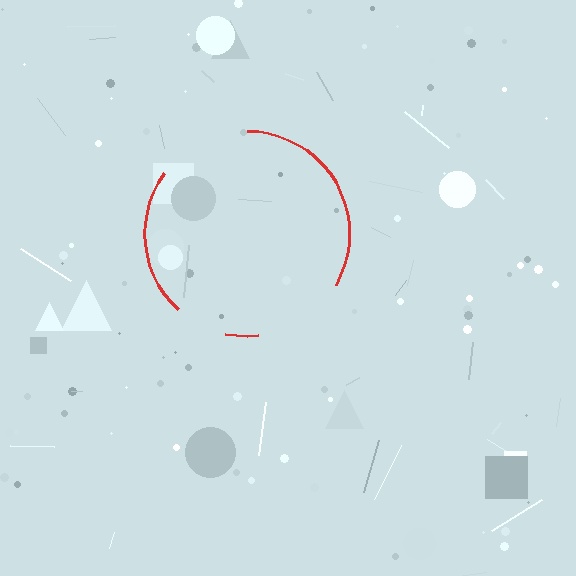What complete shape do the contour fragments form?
The contour fragments form a circle.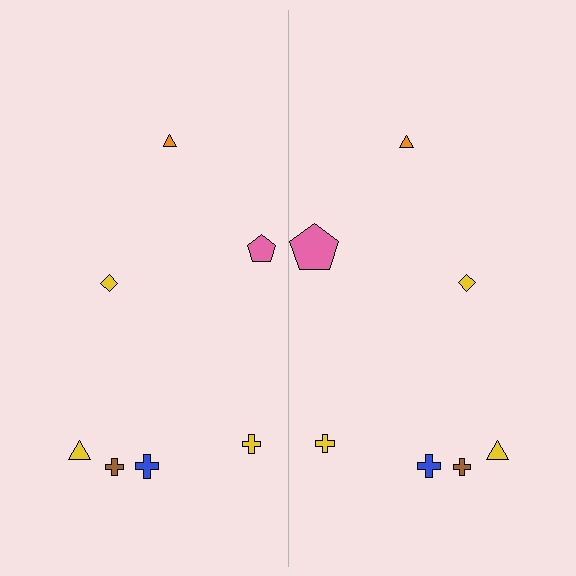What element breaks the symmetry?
The pink pentagon on the right side has a different size than its mirror counterpart.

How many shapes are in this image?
There are 14 shapes in this image.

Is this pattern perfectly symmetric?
No, the pattern is not perfectly symmetric. The pink pentagon on the right side has a different size than its mirror counterpart.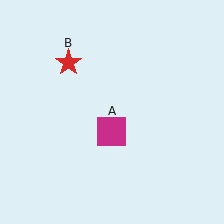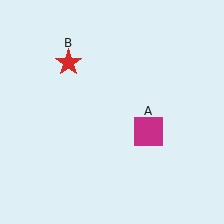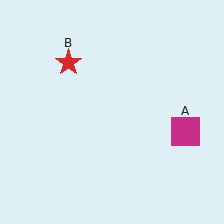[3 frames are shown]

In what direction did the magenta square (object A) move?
The magenta square (object A) moved right.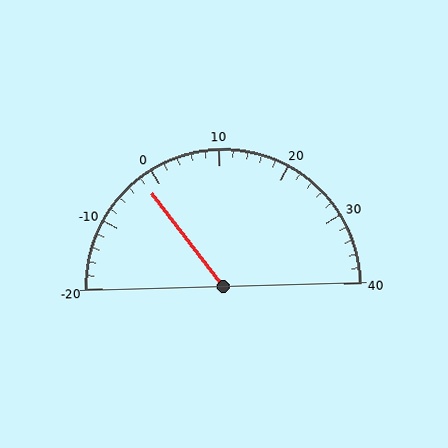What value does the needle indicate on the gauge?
The needle indicates approximately -2.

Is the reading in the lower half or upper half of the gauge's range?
The reading is in the lower half of the range (-20 to 40).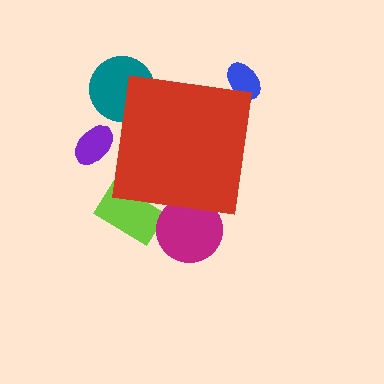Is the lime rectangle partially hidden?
Yes, the lime rectangle is partially hidden behind the red square.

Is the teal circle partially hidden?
Yes, the teal circle is partially hidden behind the red square.